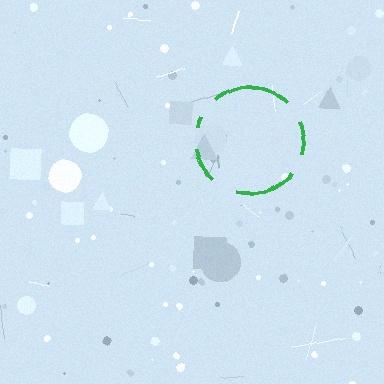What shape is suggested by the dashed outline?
The dashed outline suggests a circle.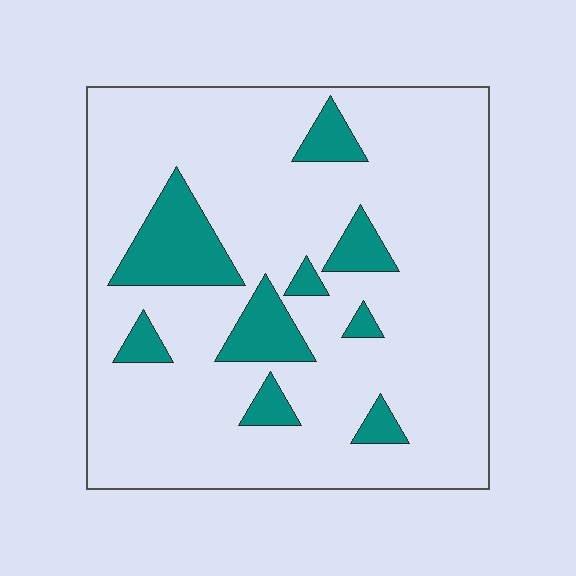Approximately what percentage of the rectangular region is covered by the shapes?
Approximately 15%.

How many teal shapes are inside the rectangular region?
9.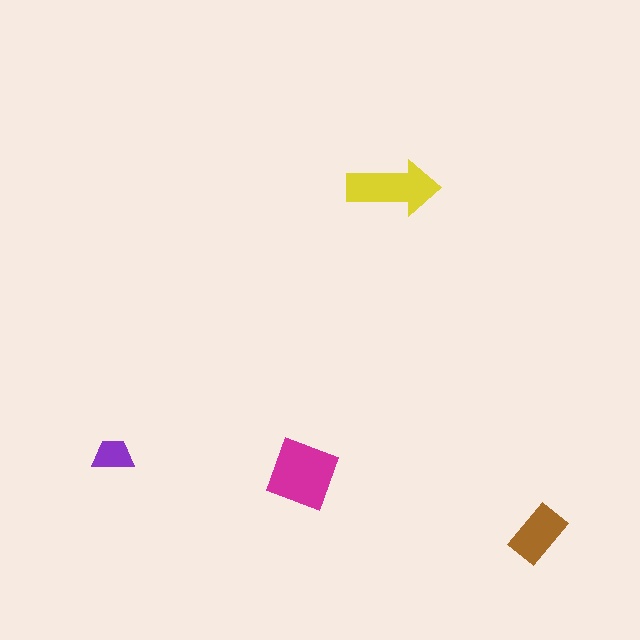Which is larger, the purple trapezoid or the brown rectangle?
The brown rectangle.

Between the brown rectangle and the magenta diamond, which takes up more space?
The magenta diamond.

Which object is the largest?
The magenta diamond.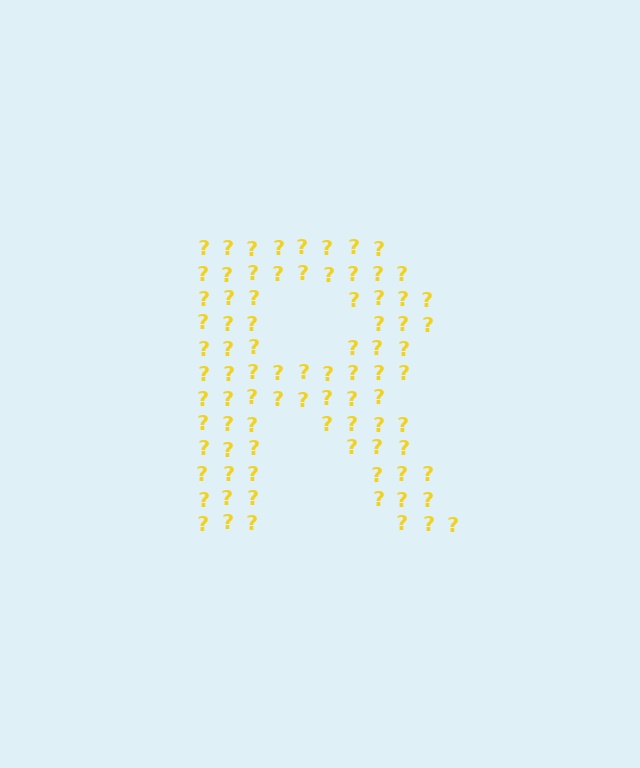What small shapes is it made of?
It is made of small question marks.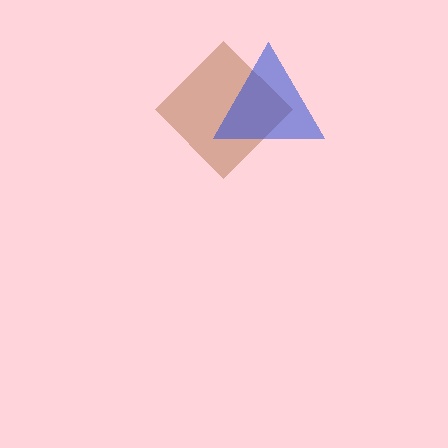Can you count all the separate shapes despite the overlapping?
Yes, there are 2 separate shapes.